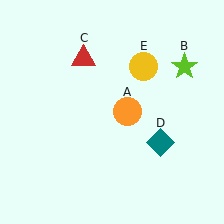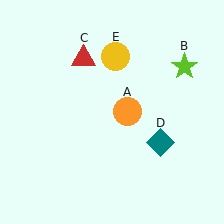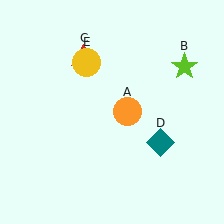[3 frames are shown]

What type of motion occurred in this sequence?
The yellow circle (object E) rotated counterclockwise around the center of the scene.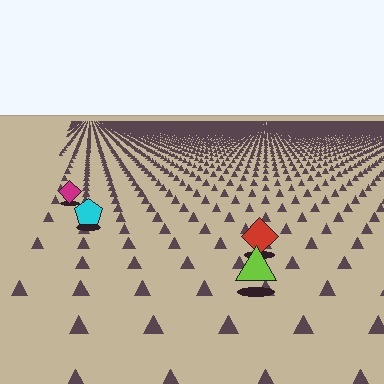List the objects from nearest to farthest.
From nearest to farthest: the lime triangle, the red diamond, the cyan pentagon, the magenta diamond.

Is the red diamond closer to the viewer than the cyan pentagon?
Yes. The red diamond is closer — you can tell from the texture gradient: the ground texture is coarser near it.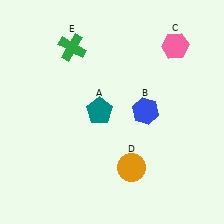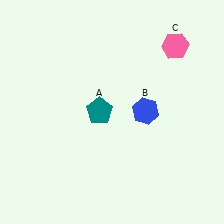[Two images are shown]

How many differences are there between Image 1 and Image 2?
There are 2 differences between the two images.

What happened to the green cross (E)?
The green cross (E) was removed in Image 2. It was in the top-left area of Image 1.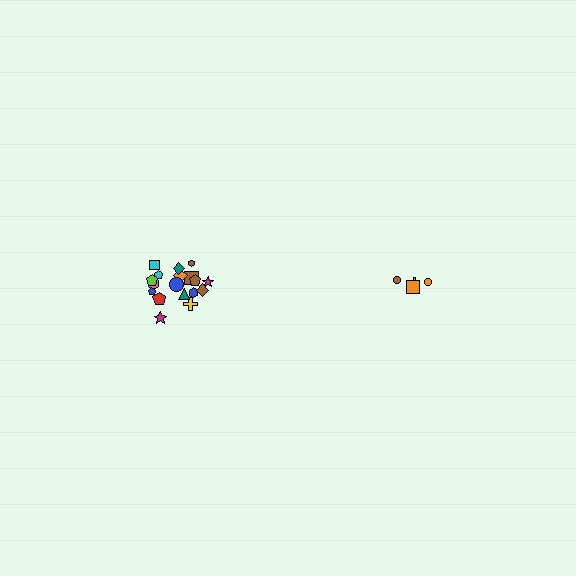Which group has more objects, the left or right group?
The left group.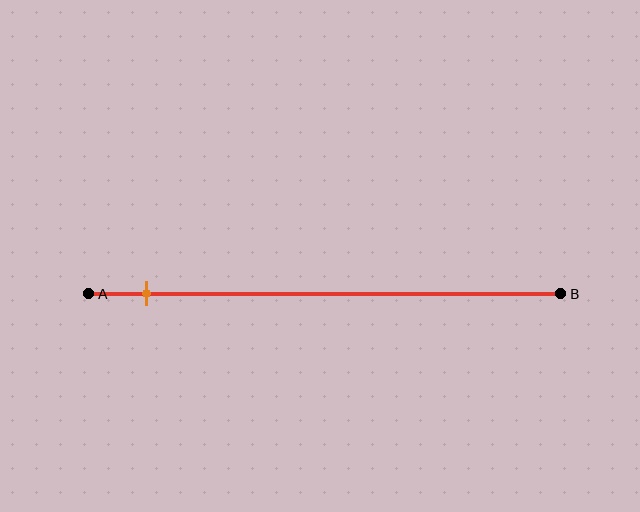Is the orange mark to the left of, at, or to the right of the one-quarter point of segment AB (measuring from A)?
The orange mark is to the left of the one-quarter point of segment AB.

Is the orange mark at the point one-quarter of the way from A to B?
No, the mark is at about 10% from A, not at the 25% one-quarter point.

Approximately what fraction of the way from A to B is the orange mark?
The orange mark is approximately 10% of the way from A to B.